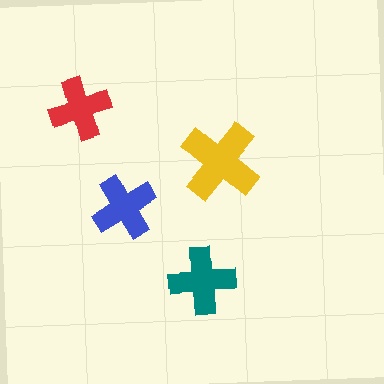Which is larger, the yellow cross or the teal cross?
The yellow one.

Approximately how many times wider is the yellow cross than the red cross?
About 1.5 times wider.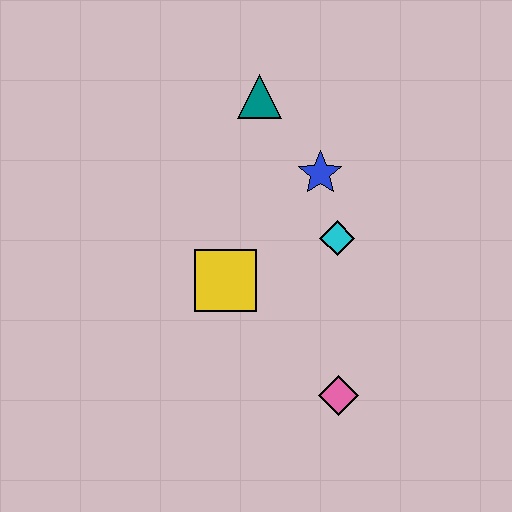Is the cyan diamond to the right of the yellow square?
Yes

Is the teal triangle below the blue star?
No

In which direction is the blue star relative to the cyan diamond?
The blue star is above the cyan diamond.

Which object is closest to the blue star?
The cyan diamond is closest to the blue star.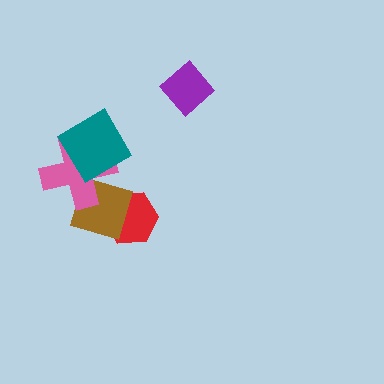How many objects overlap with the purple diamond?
0 objects overlap with the purple diamond.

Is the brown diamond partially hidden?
Yes, it is partially covered by another shape.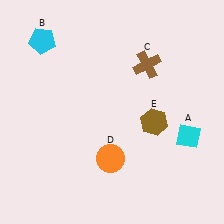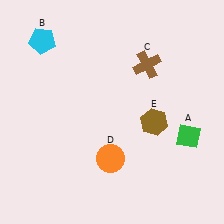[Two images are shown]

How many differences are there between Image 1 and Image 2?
There is 1 difference between the two images.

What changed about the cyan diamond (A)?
In Image 1, A is cyan. In Image 2, it changed to green.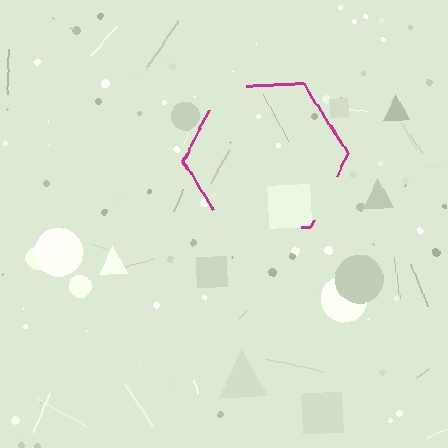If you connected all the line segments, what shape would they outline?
They would outline a hexagon.